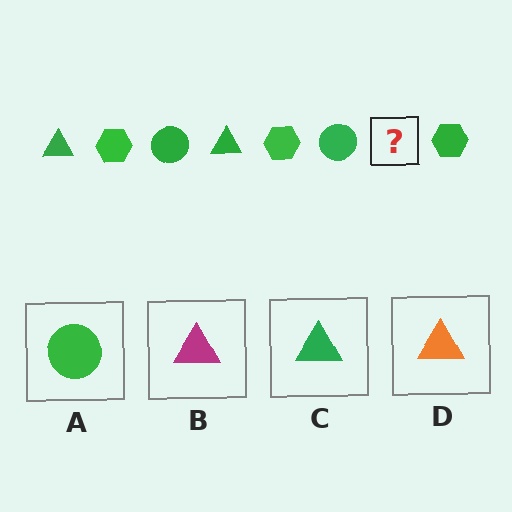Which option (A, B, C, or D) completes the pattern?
C.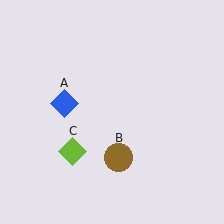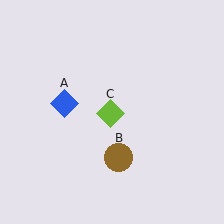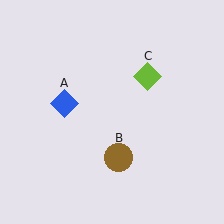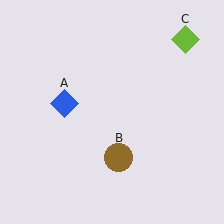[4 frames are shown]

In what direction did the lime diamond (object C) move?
The lime diamond (object C) moved up and to the right.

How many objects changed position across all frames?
1 object changed position: lime diamond (object C).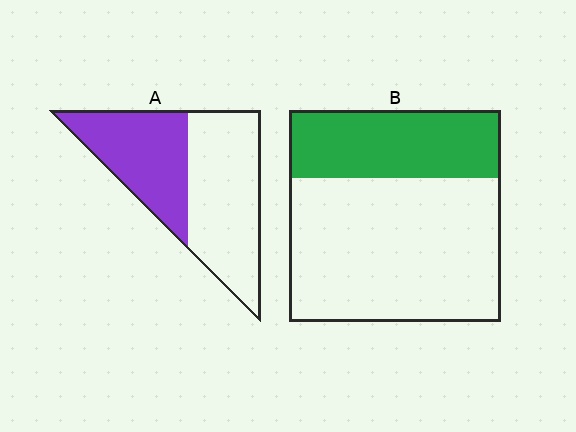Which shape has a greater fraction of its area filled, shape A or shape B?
Shape A.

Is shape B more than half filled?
No.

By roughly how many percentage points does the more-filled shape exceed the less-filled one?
By roughly 10 percentage points (A over B).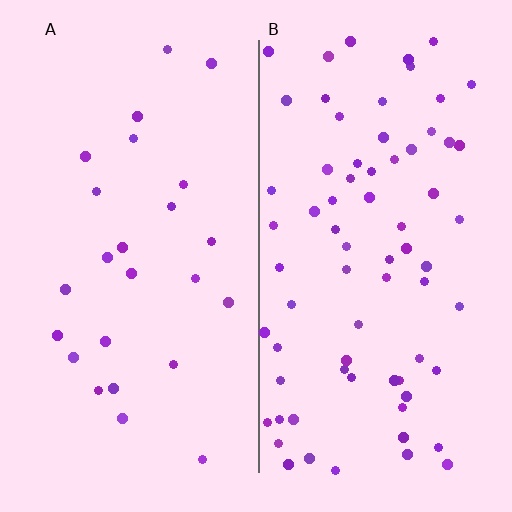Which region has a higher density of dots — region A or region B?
B (the right).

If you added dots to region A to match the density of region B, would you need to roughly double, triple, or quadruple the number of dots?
Approximately triple.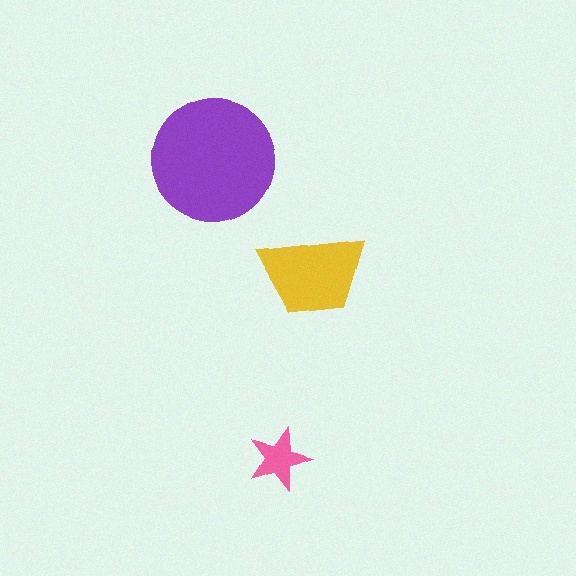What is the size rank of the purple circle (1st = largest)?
1st.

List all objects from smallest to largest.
The pink star, the yellow trapezoid, the purple circle.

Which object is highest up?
The purple circle is topmost.